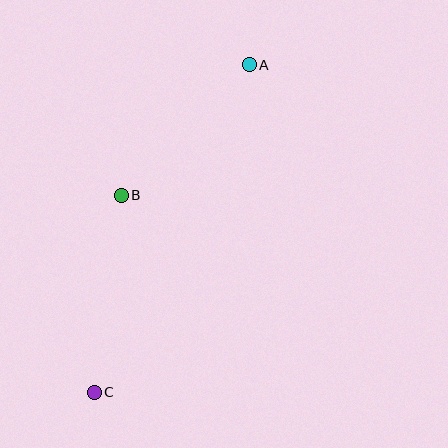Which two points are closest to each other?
Points A and B are closest to each other.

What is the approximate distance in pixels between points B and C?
The distance between B and C is approximately 199 pixels.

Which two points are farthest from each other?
Points A and C are farthest from each other.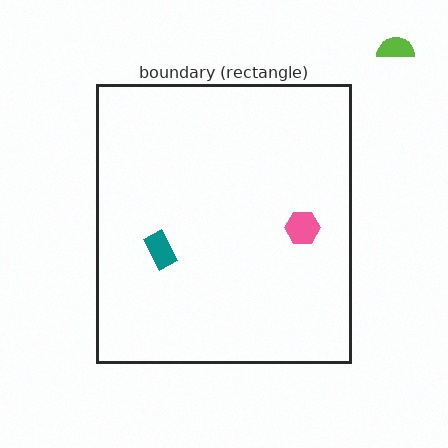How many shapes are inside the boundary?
2 inside, 1 outside.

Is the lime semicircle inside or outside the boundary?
Outside.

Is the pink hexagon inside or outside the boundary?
Inside.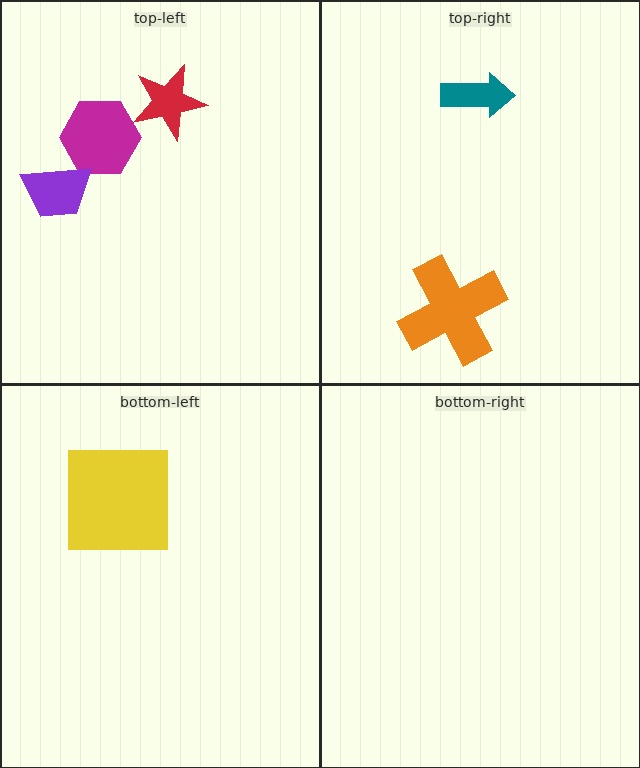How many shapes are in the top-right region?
2.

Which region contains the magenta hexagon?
The top-left region.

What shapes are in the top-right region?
The orange cross, the teal arrow.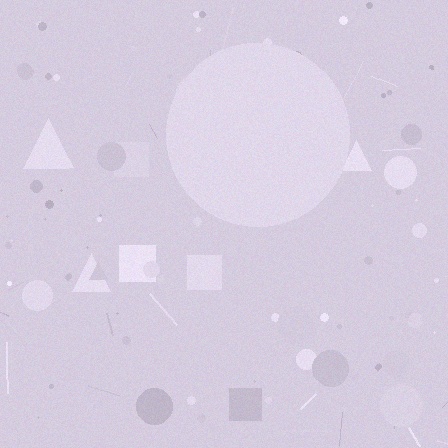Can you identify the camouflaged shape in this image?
The camouflaged shape is a circle.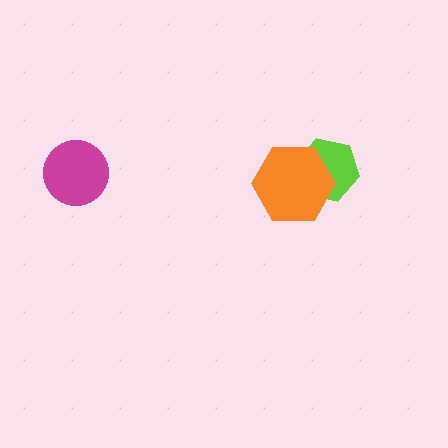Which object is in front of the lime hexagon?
The orange hexagon is in front of the lime hexagon.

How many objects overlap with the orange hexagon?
1 object overlaps with the orange hexagon.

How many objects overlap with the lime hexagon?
1 object overlaps with the lime hexagon.